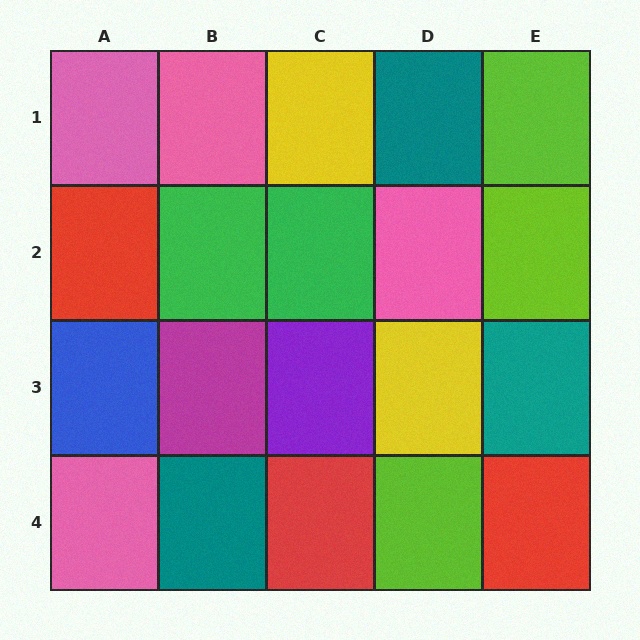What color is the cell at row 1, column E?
Lime.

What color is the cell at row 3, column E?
Teal.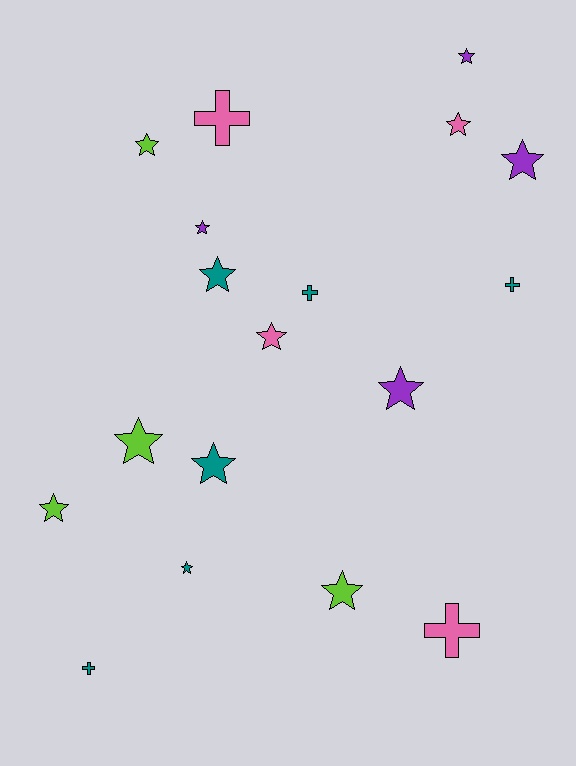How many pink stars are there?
There are 2 pink stars.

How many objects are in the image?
There are 18 objects.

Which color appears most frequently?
Teal, with 6 objects.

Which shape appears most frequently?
Star, with 13 objects.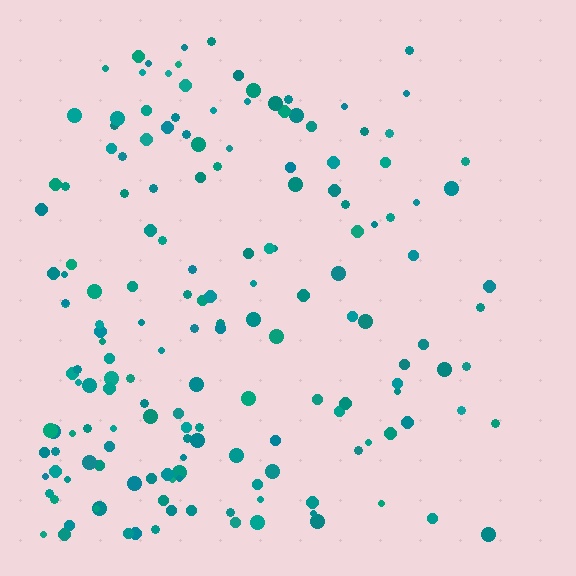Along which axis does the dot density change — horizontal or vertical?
Horizontal.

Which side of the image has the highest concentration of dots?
The left.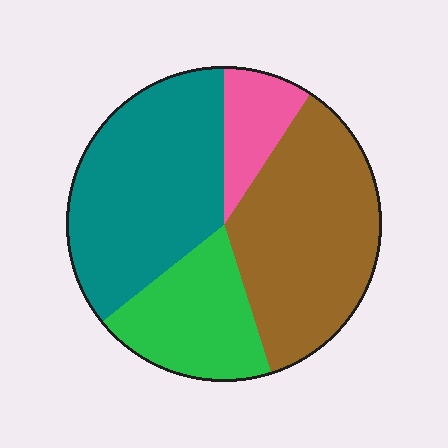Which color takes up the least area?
Pink, at roughly 10%.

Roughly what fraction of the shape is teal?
Teal takes up about three eighths (3/8) of the shape.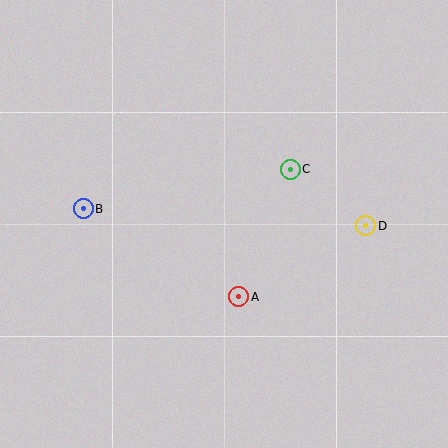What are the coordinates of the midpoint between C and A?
The midpoint between C and A is at (264, 233).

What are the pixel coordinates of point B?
Point B is at (83, 209).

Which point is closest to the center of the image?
Point A at (239, 297) is closest to the center.